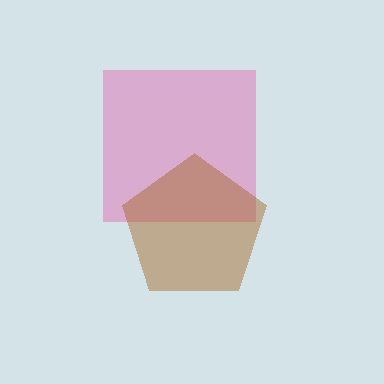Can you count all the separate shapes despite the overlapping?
Yes, there are 2 separate shapes.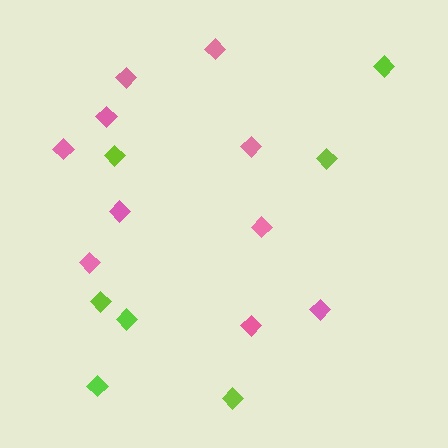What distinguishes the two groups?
There are 2 groups: one group of lime diamonds (7) and one group of pink diamonds (10).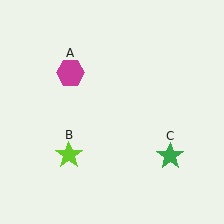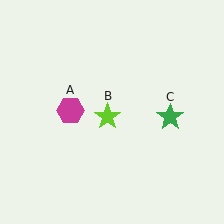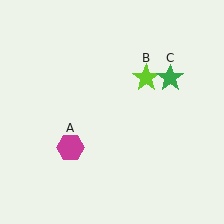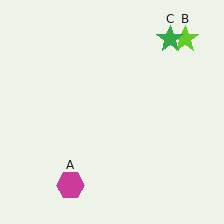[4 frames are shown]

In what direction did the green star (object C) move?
The green star (object C) moved up.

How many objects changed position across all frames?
3 objects changed position: magenta hexagon (object A), lime star (object B), green star (object C).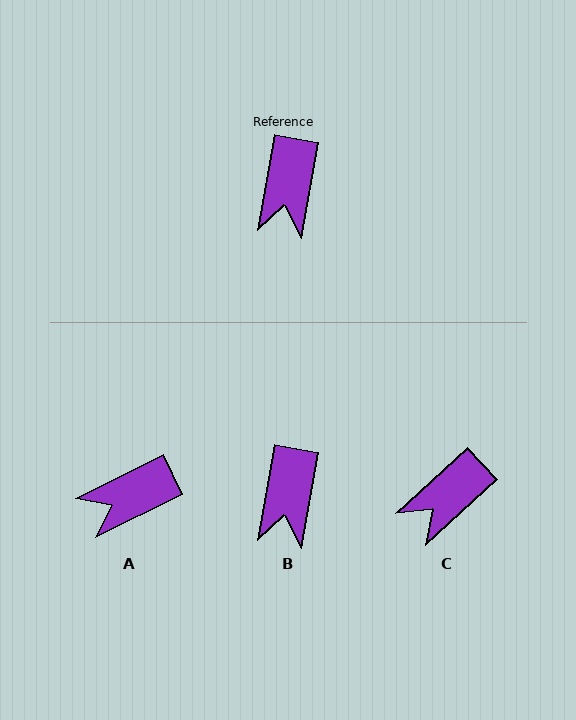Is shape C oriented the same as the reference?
No, it is off by about 37 degrees.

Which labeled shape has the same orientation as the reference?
B.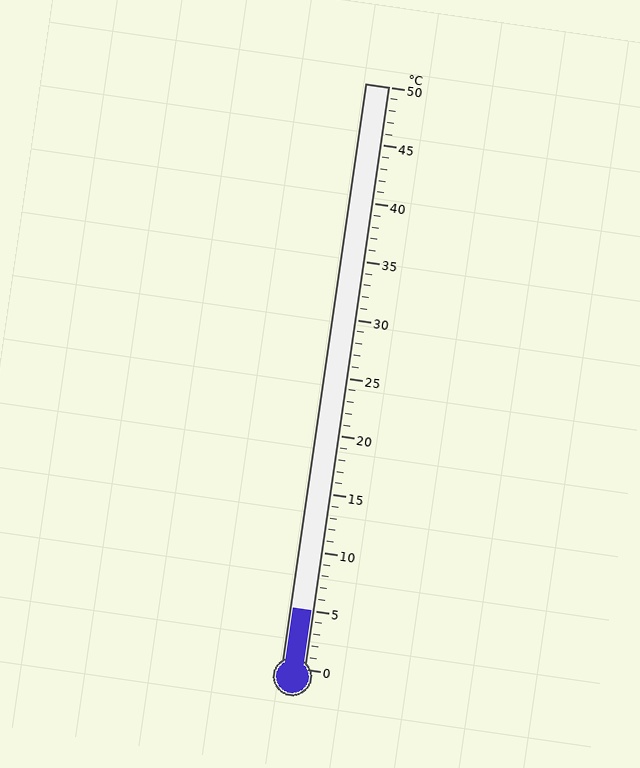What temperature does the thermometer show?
The thermometer shows approximately 5°C.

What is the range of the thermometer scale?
The thermometer scale ranges from 0°C to 50°C.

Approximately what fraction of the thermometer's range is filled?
The thermometer is filled to approximately 10% of its range.